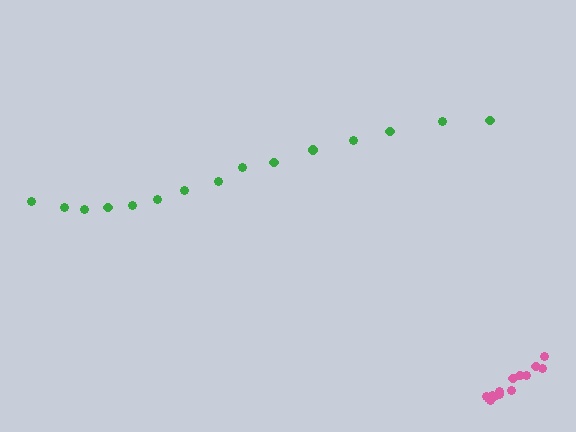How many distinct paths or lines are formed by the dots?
There are 2 distinct paths.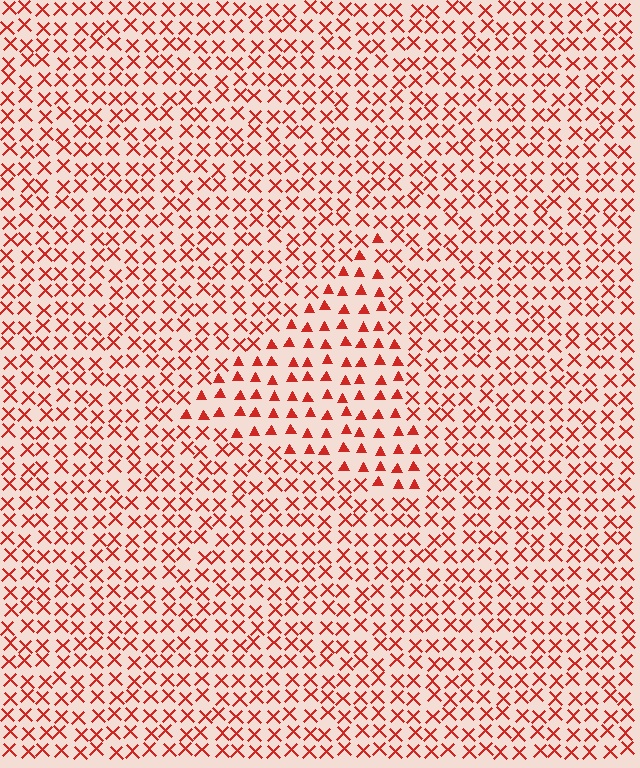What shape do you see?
I see a triangle.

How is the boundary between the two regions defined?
The boundary is defined by a change in element shape: triangles inside vs. X marks outside. All elements share the same color and spacing.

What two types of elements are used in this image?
The image uses triangles inside the triangle region and X marks outside it.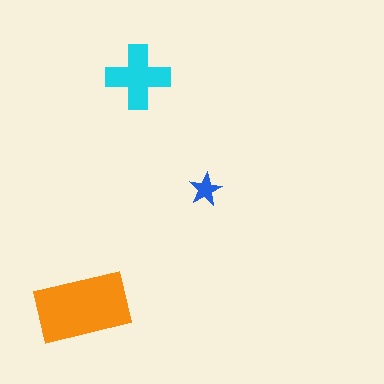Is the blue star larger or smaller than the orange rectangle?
Smaller.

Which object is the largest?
The orange rectangle.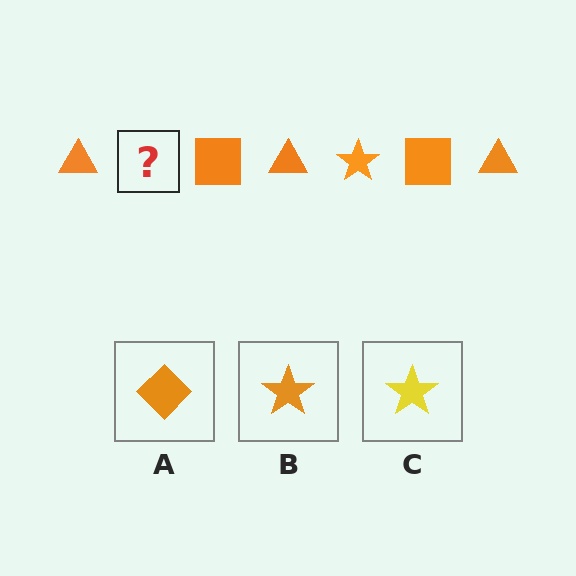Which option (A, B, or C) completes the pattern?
B.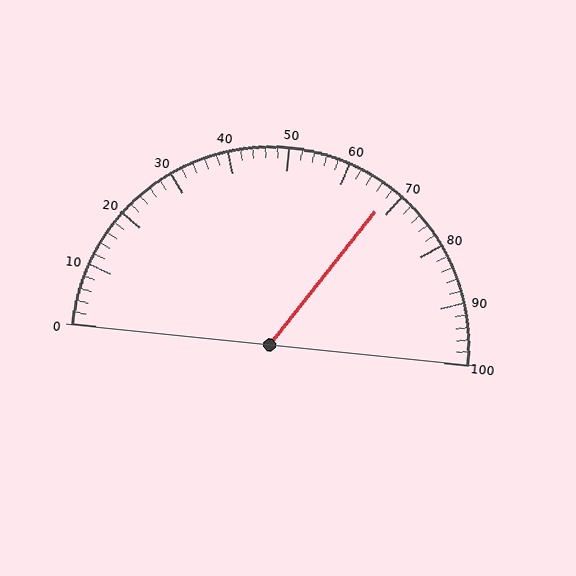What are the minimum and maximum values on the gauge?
The gauge ranges from 0 to 100.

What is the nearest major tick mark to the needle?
The nearest major tick mark is 70.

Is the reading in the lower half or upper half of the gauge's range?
The reading is in the upper half of the range (0 to 100).